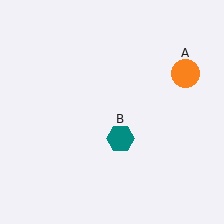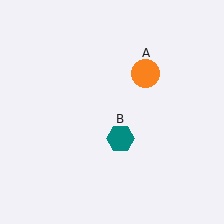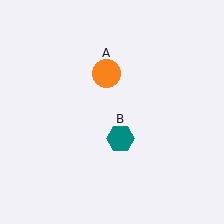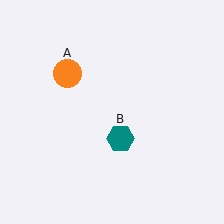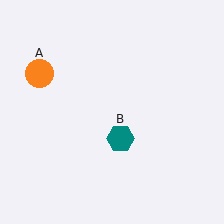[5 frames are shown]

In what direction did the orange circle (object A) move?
The orange circle (object A) moved left.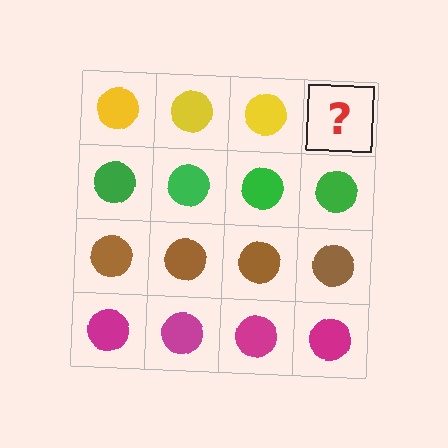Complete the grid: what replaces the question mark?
The question mark should be replaced with a yellow circle.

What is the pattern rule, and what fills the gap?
The rule is that each row has a consistent color. The gap should be filled with a yellow circle.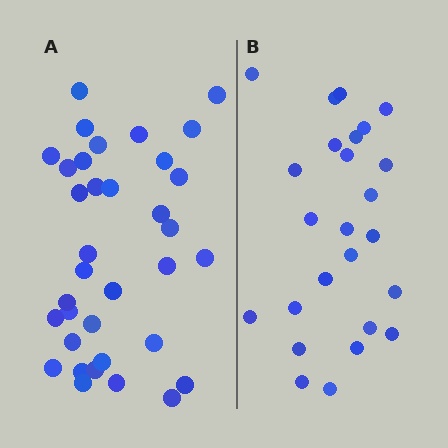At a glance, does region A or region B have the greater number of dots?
Region A (the left region) has more dots.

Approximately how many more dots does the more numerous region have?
Region A has roughly 10 or so more dots than region B.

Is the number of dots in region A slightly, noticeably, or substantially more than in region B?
Region A has noticeably more, but not dramatically so. The ratio is roughly 1.4 to 1.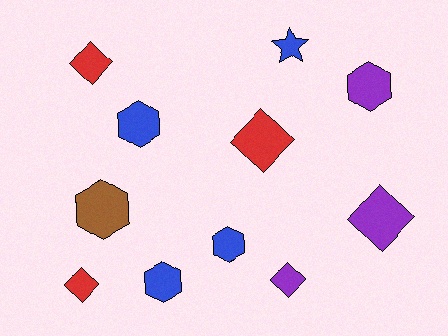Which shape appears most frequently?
Diamond, with 5 objects.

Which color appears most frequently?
Blue, with 4 objects.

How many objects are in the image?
There are 11 objects.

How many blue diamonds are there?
There are no blue diamonds.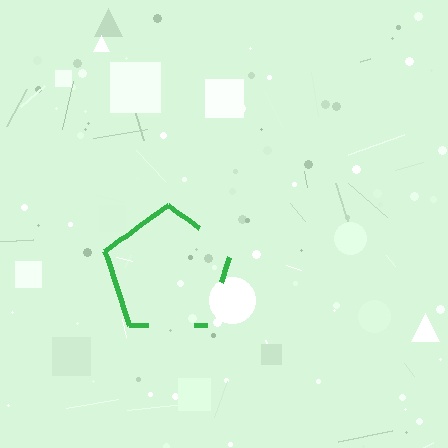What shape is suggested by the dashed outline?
The dashed outline suggests a pentagon.